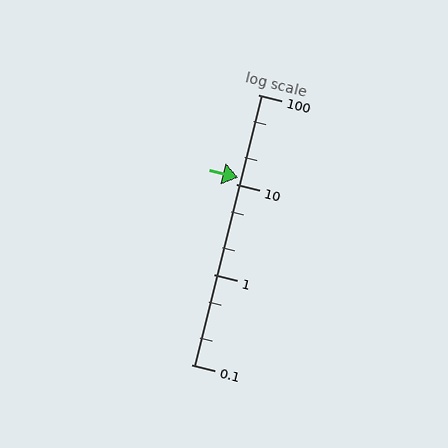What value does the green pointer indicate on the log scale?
The pointer indicates approximately 12.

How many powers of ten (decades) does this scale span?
The scale spans 3 decades, from 0.1 to 100.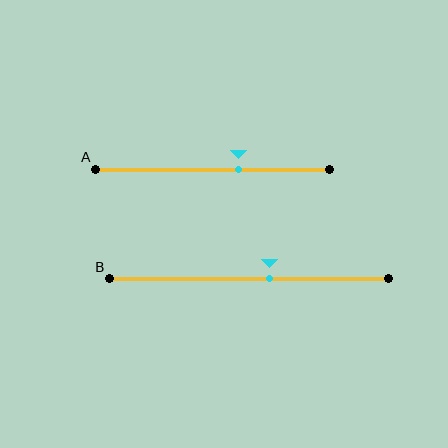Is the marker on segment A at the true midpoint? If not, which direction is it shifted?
No, the marker on segment A is shifted to the right by about 11% of the segment length.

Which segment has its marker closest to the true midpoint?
Segment B has its marker closest to the true midpoint.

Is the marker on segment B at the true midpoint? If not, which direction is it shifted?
No, the marker on segment B is shifted to the right by about 8% of the segment length.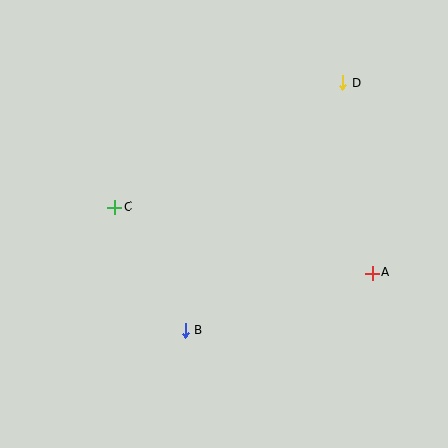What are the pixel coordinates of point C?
Point C is at (114, 207).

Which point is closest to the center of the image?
Point C at (114, 207) is closest to the center.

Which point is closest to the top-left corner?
Point C is closest to the top-left corner.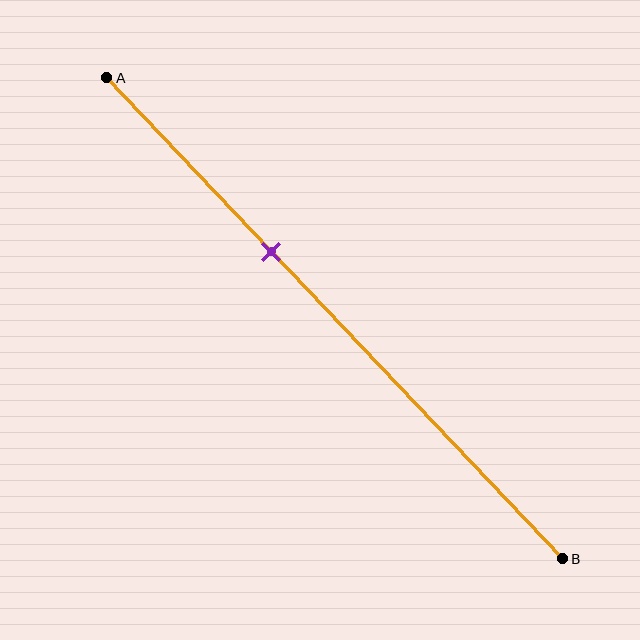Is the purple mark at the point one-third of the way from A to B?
Yes, the mark is approximately at the one-third point.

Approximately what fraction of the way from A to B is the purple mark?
The purple mark is approximately 35% of the way from A to B.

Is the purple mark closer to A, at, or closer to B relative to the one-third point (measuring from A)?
The purple mark is approximately at the one-third point of segment AB.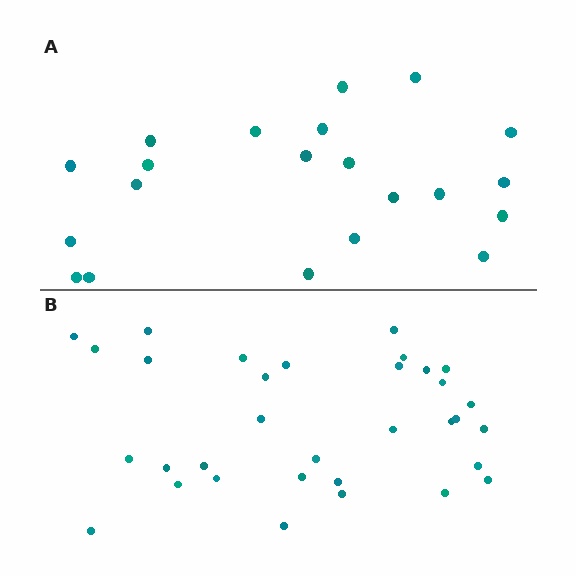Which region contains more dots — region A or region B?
Region B (the bottom region) has more dots.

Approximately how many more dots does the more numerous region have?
Region B has roughly 12 or so more dots than region A.